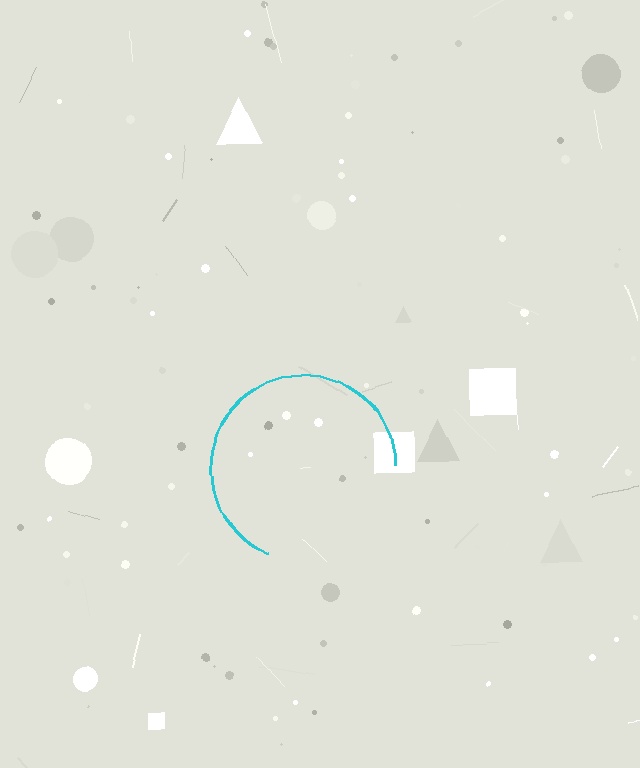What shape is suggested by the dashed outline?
The dashed outline suggests a circle.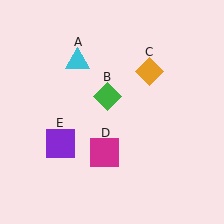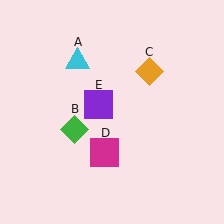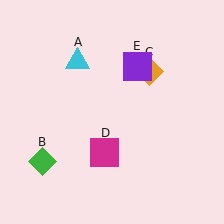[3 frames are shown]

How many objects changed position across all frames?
2 objects changed position: green diamond (object B), purple square (object E).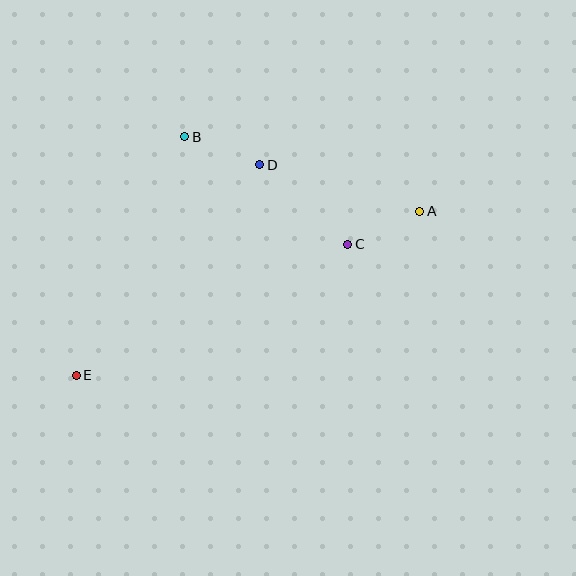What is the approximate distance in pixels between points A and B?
The distance between A and B is approximately 246 pixels.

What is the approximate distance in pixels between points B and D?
The distance between B and D is approximately 80 pixels.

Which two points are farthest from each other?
Points A and E are farthest from each other.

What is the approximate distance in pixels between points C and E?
The distance between C and E is approximately 302 pixels.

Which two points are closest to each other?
Points A and C are closest to each other.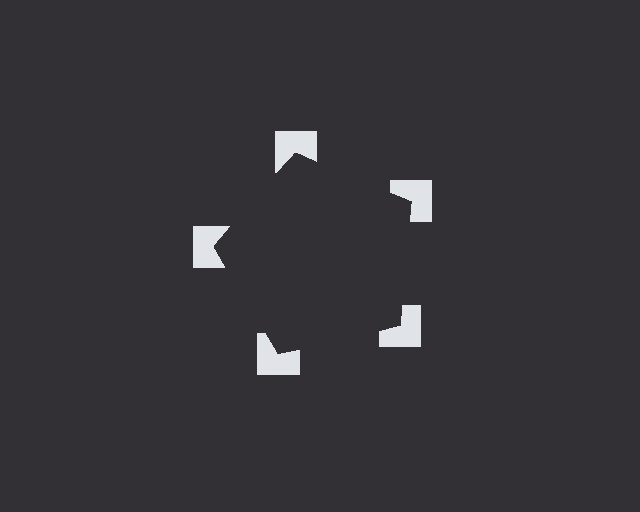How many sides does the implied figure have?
5 sides.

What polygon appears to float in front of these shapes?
An illusory pentagon — its edges are inferred from the aligned wedge cuts in the notched squares, not physically drawn.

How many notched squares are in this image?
There are 5 — one at each vertex of the illusory pentagon.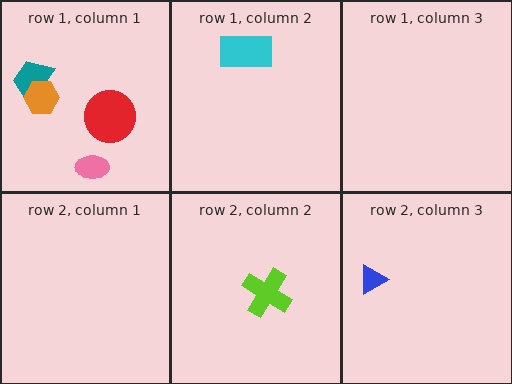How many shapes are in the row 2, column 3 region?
1.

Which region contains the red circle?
The row 1, column 1 region.